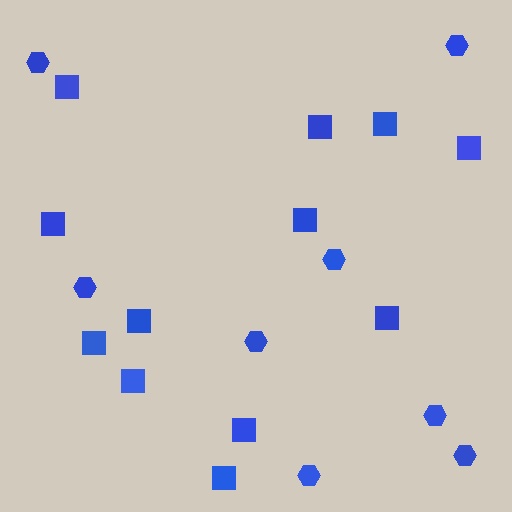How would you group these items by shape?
There are 2 groups: one group of squares (12) and one group of hexagons (8).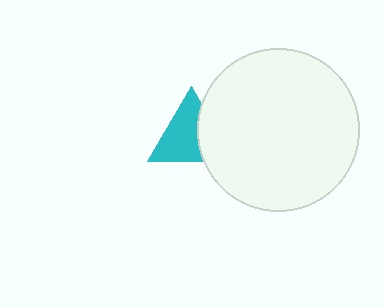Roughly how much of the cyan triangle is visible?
Most of it is visible (roughly 66%).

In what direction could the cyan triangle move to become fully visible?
The cyan triangle could move left. That would shift it out from behind the white circle entirely.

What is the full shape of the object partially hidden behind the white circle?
The partially hidden object is a cyan triangle.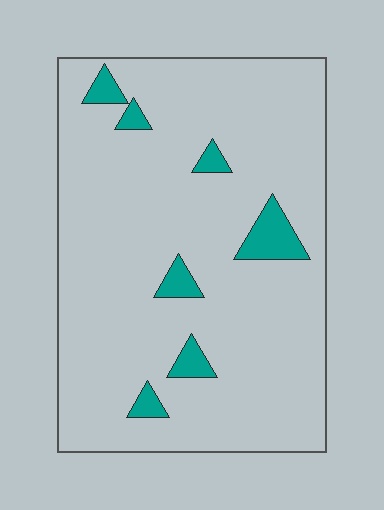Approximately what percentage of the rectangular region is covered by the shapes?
Approximately 10%.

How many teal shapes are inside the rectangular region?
7.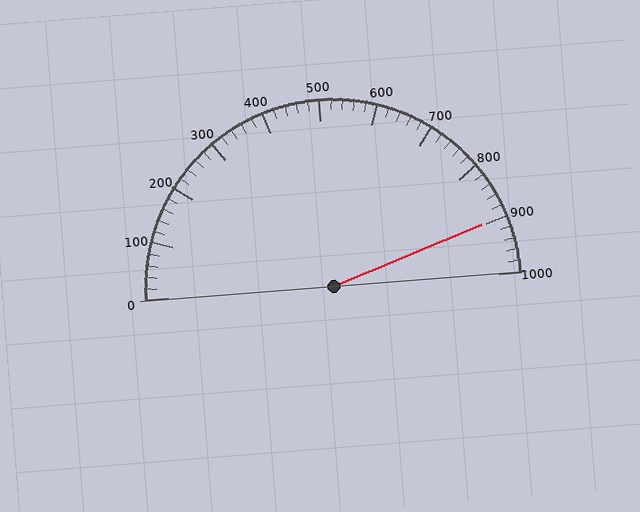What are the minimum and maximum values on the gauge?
The gauge ranges from 0 to 1000.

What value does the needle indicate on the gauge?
The needle indicates approximately 900.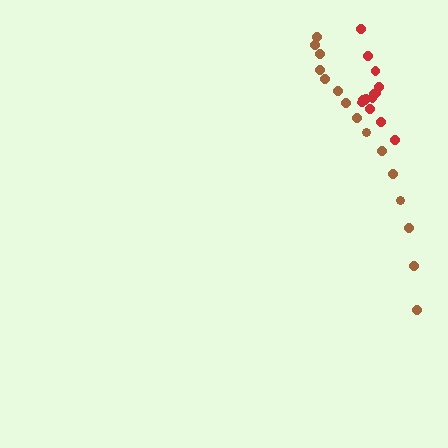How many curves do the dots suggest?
There are 2 distinct paths.